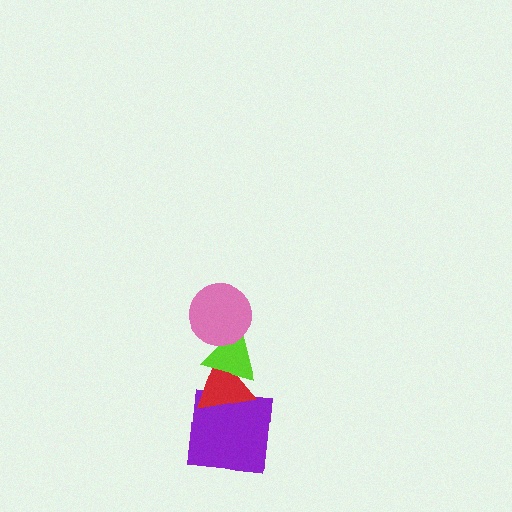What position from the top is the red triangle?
The red triangle is 3rd from the top.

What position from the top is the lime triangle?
The lime triangle is 2nd from the top.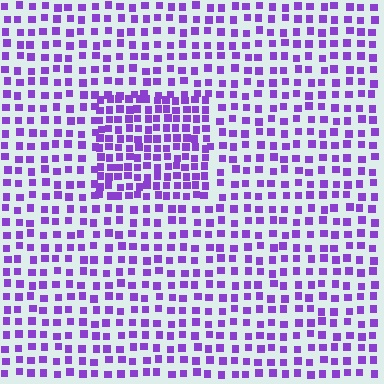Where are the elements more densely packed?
The elements are more densely packed inside the rectangle boundary.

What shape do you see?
I see a rectangle.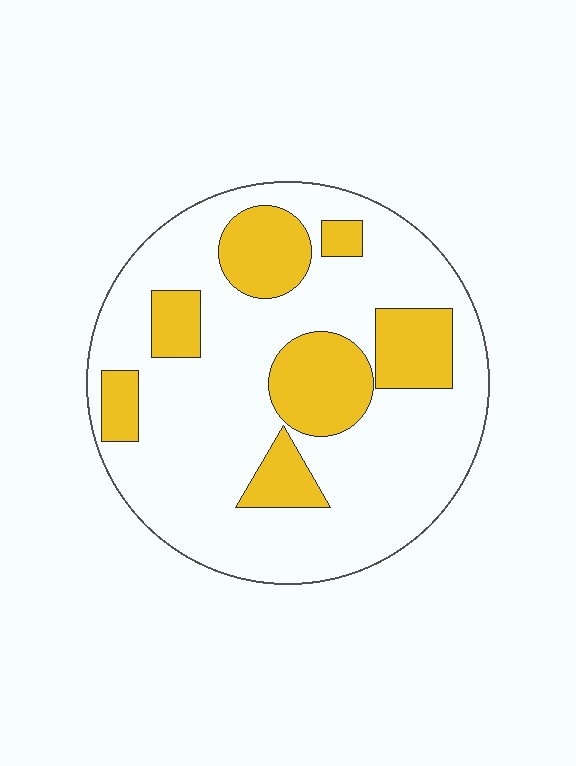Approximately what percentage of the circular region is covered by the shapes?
Approximately 25%.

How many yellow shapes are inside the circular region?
7.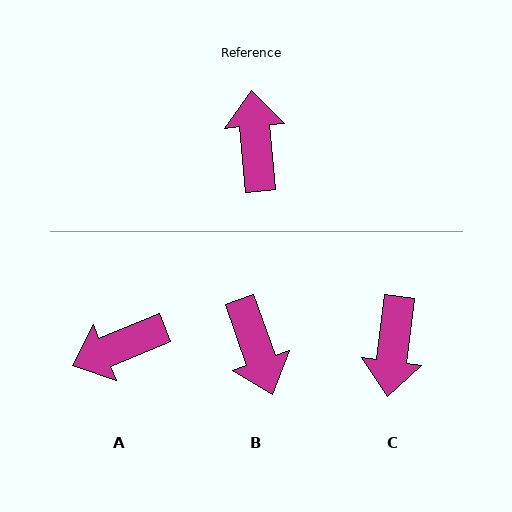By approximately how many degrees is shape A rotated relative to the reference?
Approximately 107 degrees counter-clockwise.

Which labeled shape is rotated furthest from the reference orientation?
C, about 168 degrees away.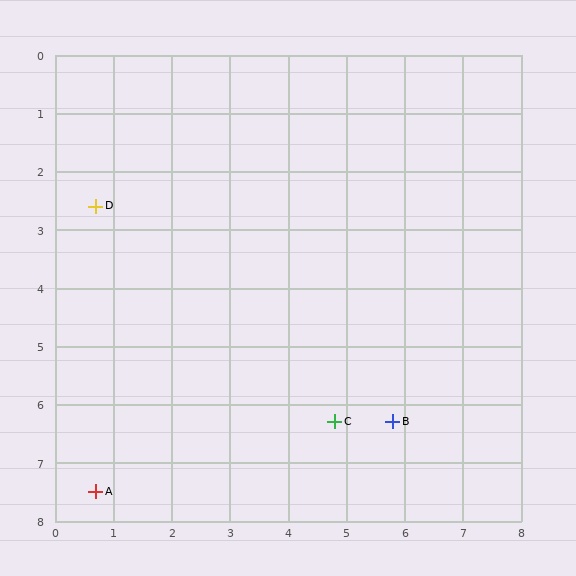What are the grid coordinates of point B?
Point B is at approximately (5.8, 6.3).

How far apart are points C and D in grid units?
Points C and D are about 5.5 grid units apart.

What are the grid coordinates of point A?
Point A is at approximately (0.7, 7.5).